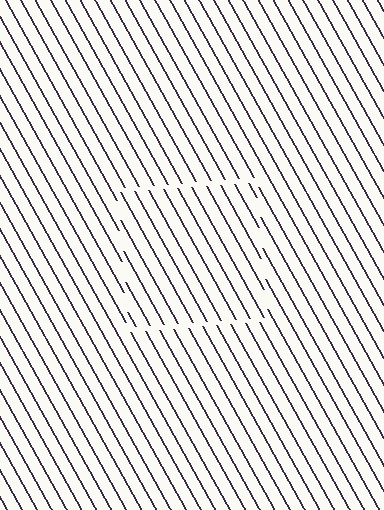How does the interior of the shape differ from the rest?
The interior of the shape contains the same grating, shifted by half a period — the contour is defined by the phase discontinuity where line-ends from the inner and outer gratings abut.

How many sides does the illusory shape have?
4 sides — the line-ends trace a square.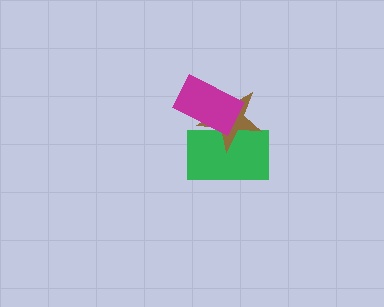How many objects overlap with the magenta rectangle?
2 objects overlap with the magenta rectangle.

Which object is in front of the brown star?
The magenta rectangle is in front of the brown star.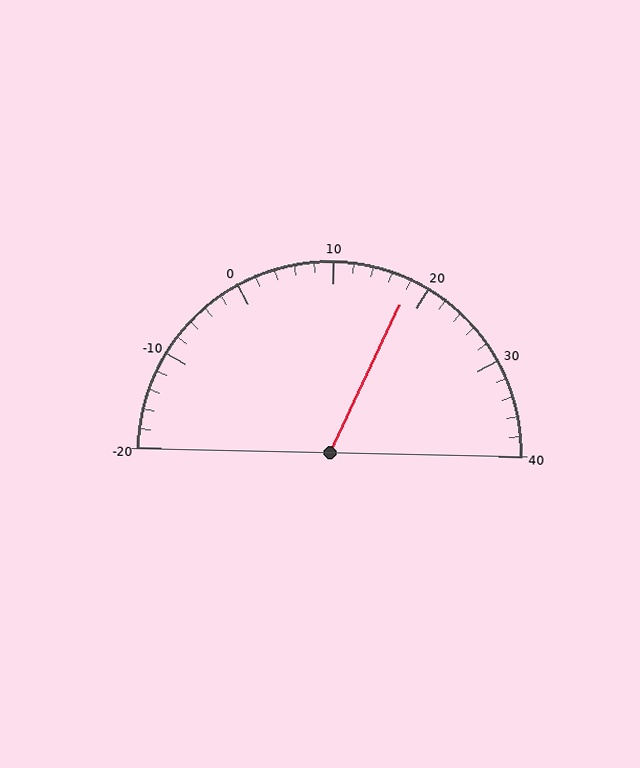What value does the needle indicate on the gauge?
The needle indicates approximately 18.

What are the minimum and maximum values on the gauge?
The gauge ranges from -20 to 40.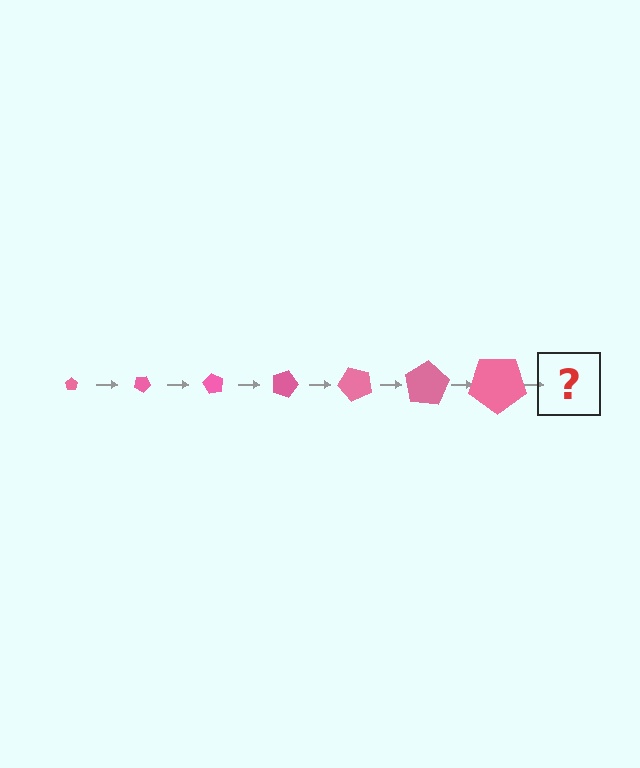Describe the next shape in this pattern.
It should be a pentagon, larger than the previous one and rotated 210 degrees from the start.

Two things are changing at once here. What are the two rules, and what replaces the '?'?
The two rules are that the pentagon grows larger each step and it rotates 30 degrees each step. The '?' should be a pentagon, larger than the previous one and rotated 210 degrees from the start.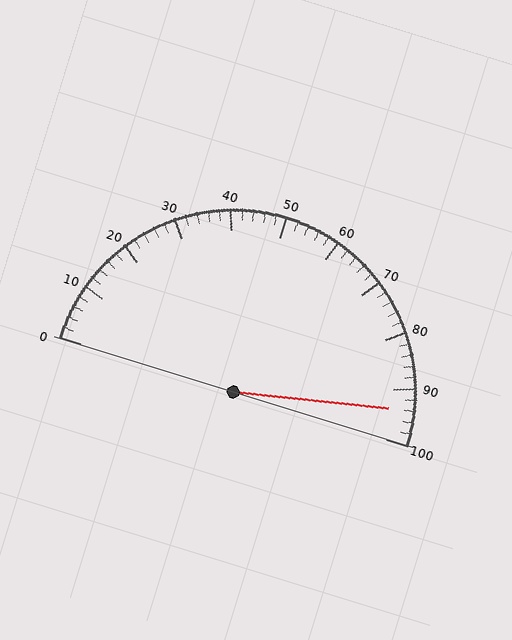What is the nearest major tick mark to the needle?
The nearest major tick mark is 90.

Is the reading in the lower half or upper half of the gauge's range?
The reading is in the upper half of the range (0 to 100).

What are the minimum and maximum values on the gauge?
The gauge ranges from 0 to 100.